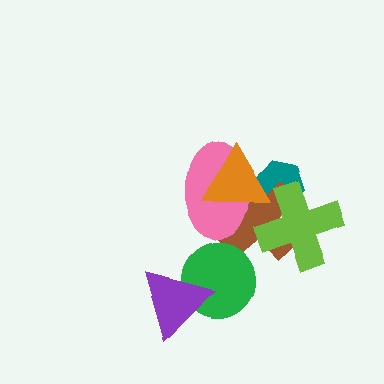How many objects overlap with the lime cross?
2 objects overlap with the lime cross.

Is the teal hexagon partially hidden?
Yes, it is partially covered by another shape.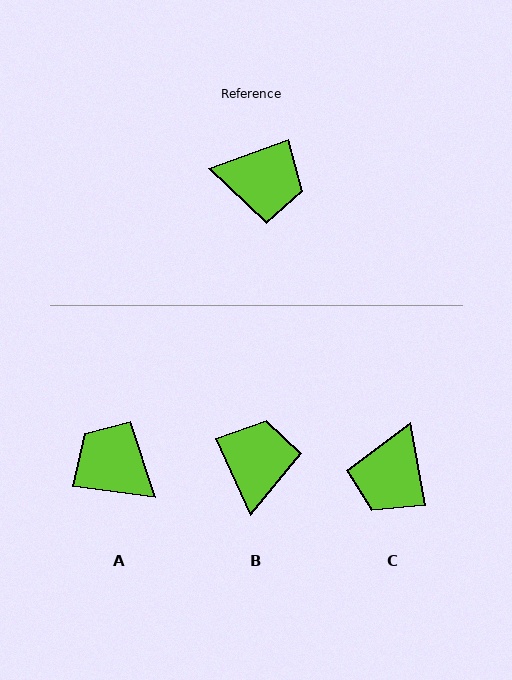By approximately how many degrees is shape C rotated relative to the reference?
Approximately 99 degrees clockwise.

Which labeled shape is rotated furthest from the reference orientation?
A, about 152 degrees away.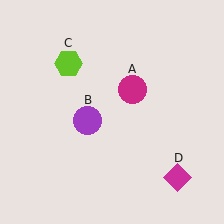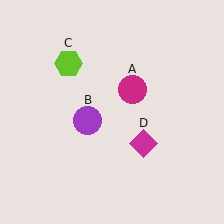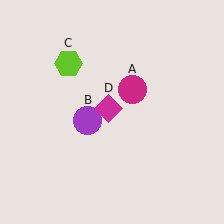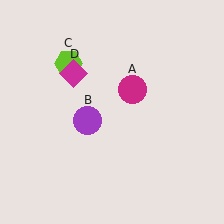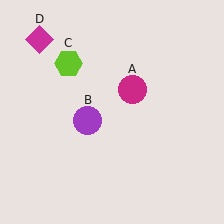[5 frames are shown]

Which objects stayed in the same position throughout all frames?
Magenta circle (object A) and purple circle (object B) and lime hexagon (object C) remained stationary.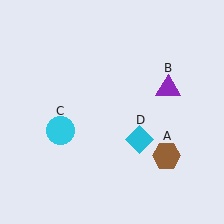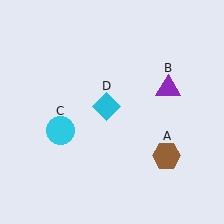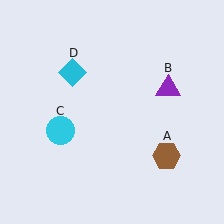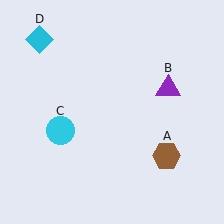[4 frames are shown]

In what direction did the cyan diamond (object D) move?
The cyan diamond (object D) moved up and to the left.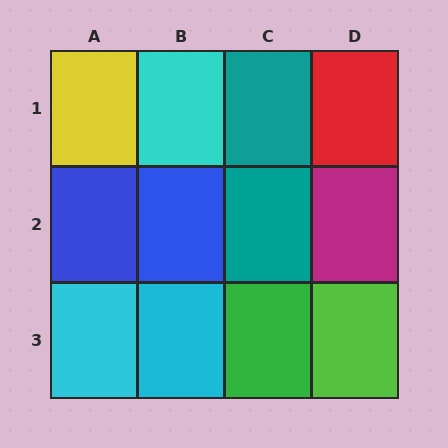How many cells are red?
1 cell is red.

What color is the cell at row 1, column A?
Yellow.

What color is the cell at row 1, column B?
Cyan.